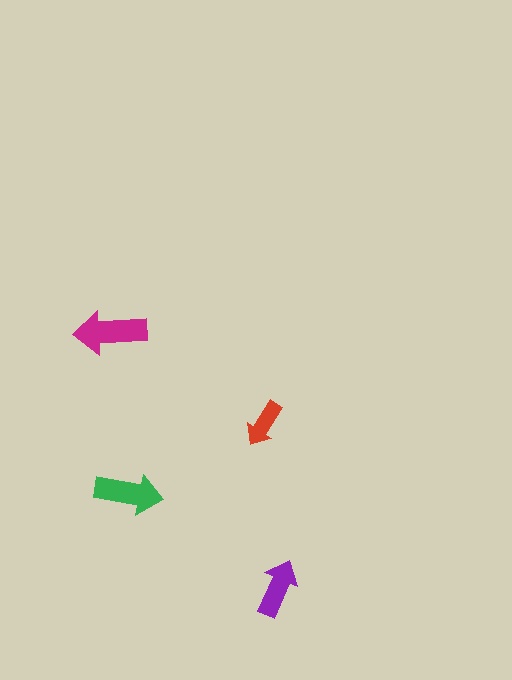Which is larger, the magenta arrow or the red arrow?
The magenta one.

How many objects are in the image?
There are 4 objects in the image.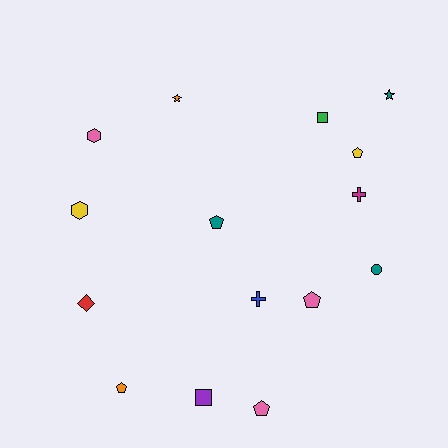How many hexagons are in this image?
There are 2 hexagons.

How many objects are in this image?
There are 15 objects.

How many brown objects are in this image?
There are no brown objects.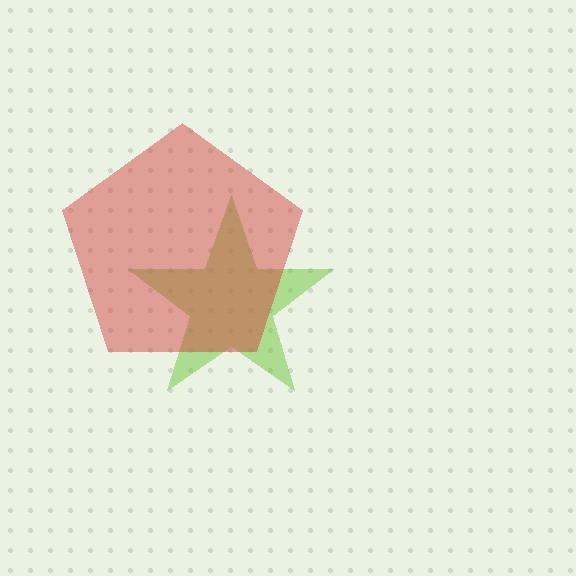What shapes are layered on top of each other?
The layered shapes are: a lime star, a red pentagon.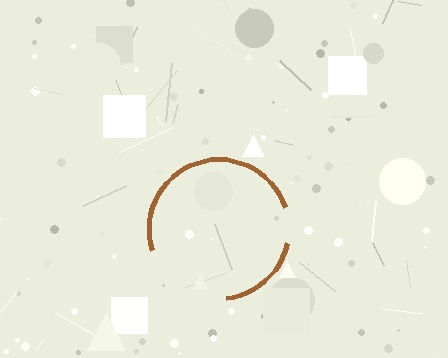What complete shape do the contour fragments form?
The contour fragments form a circle.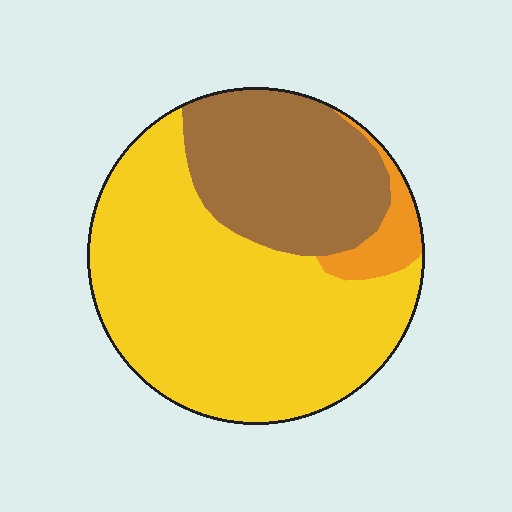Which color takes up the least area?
Orange, at roughly 5%.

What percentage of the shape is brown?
Brown takes up between a quarter and a half of the shape.